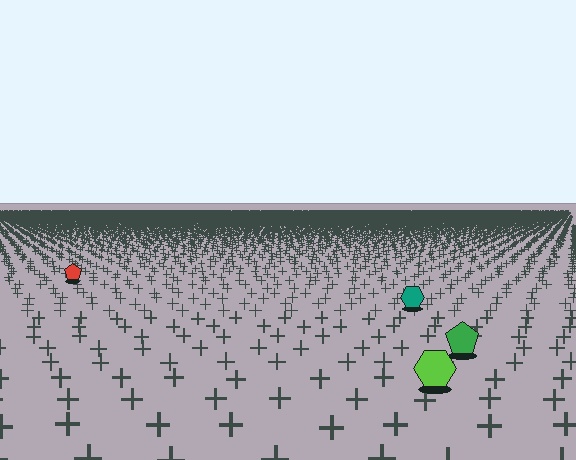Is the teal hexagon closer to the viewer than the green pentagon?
No. The green pentagon is closer — you can tell from the texture gradient: the ground texture is coarser near it.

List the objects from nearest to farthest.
From nearest to farthest: the lime hexagon, the green pentagon, the teal hexagon, the red pentagon.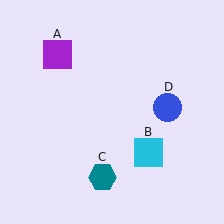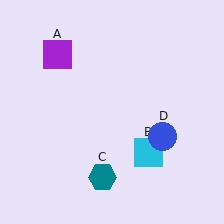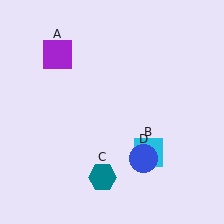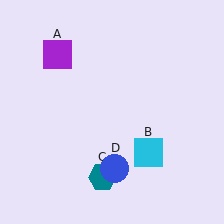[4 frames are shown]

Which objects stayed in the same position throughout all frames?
Purple square (object A) and cyan square (object B) and teal hexagon (object C) remained stationary.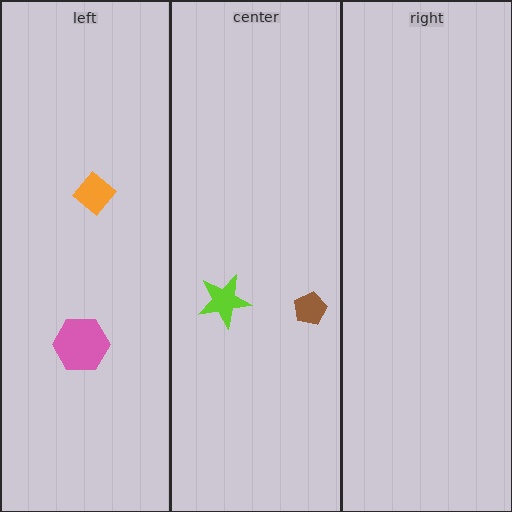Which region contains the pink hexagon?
The left region.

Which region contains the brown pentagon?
The center region.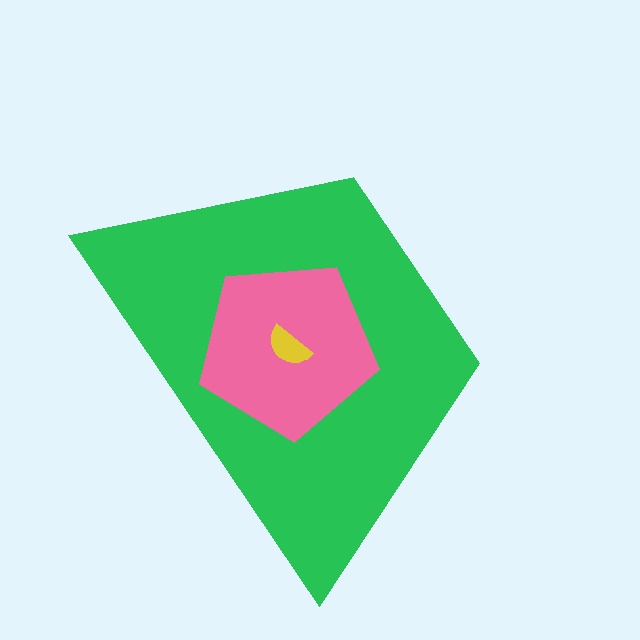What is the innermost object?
The yellow semicircle.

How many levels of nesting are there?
3.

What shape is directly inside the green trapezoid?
The pink pentagon.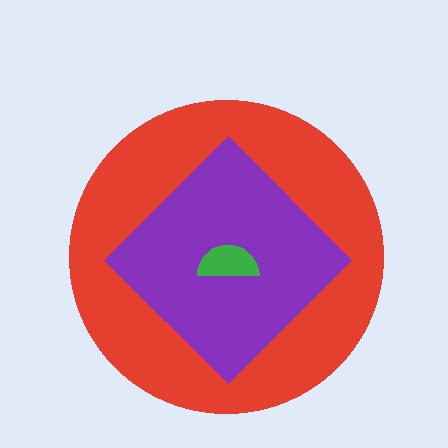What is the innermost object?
The green semicircle.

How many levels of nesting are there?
3.